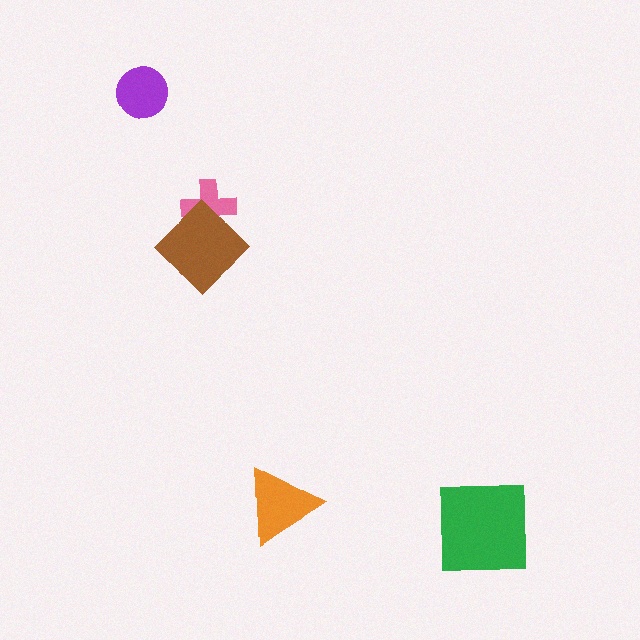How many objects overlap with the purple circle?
0 objects overlap with the purple circle.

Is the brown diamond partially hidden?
No, no other shape covers it.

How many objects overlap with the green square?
0 objects overlap with the green square.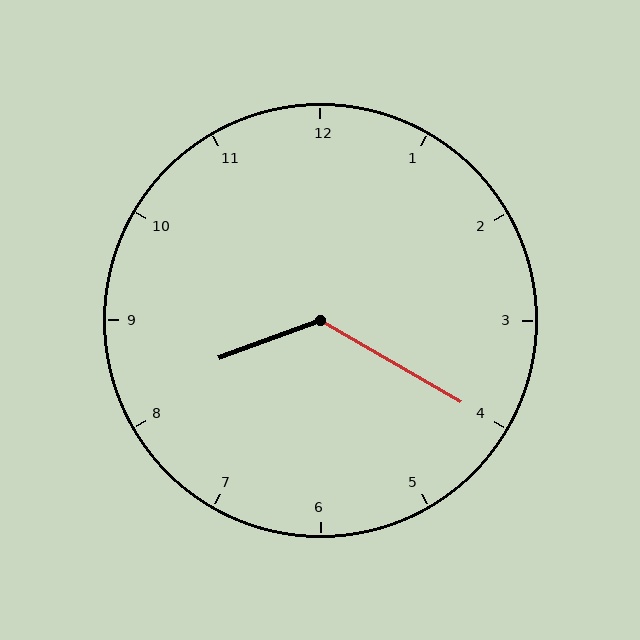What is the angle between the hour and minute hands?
Approximately 130 degrees.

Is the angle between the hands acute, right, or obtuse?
It is obtuse.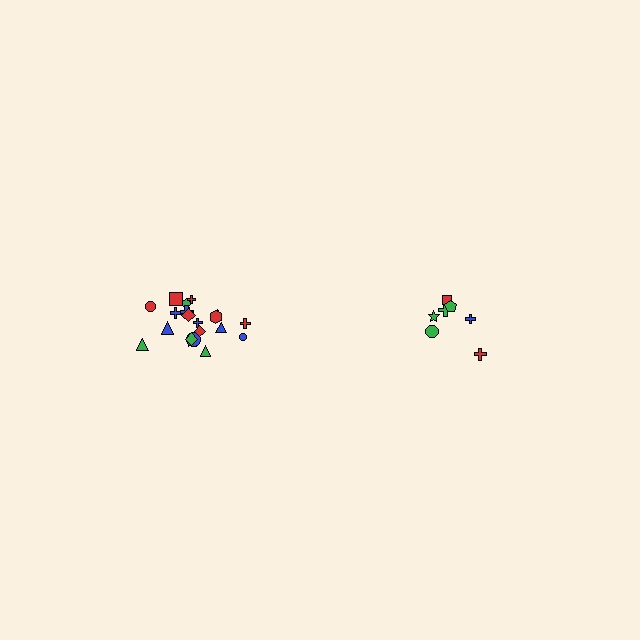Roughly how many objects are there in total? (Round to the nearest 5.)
Roughly 30 objects in total.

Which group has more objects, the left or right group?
The left group.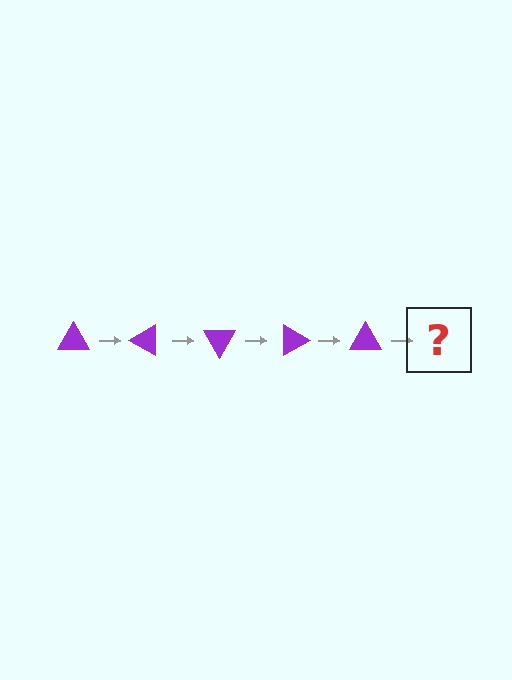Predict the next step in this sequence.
The next step is a purple triangle rotated 150 degrees.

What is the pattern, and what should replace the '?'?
The pattern is that the triangle rotates 30 degrees each step. The '?' should be a purple triangle rotated 150 degrees.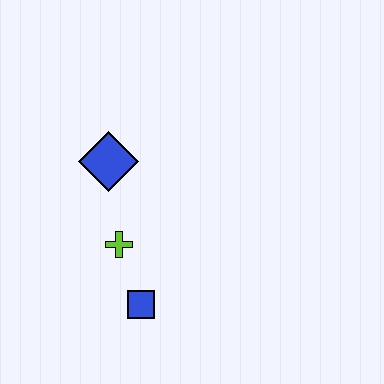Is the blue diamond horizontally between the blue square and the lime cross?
No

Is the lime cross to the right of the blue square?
No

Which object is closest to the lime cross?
The blue square is closest to the lime cross.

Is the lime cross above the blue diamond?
No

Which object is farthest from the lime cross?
The blue diamond is farthest from the lime cross.